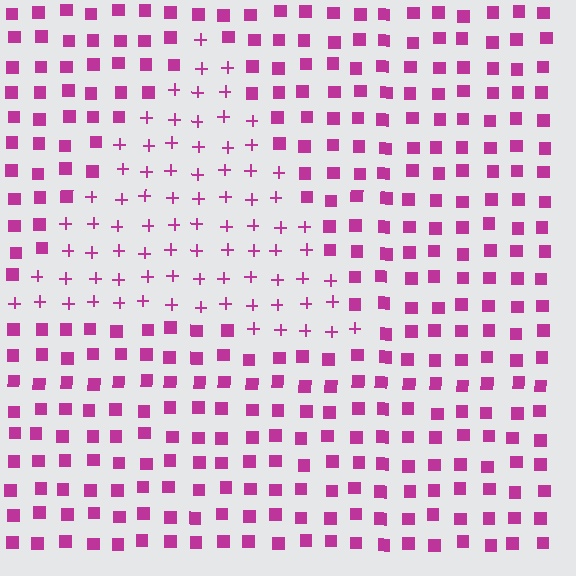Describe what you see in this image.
The image is filled with small magenta elements arranged in a uniform grid. A triangle-shaped region contains plus signs, while the surrounding area contains squares. The boundary is defined purely by the change in element shape.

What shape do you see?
I see a triangle.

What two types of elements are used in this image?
The image uses plus signs inside the triangle region and squares outside it.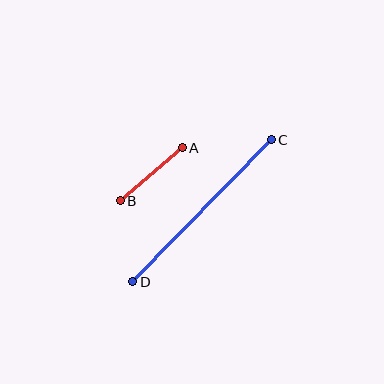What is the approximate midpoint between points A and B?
The midpoint is at approximately (151, 174) pixels.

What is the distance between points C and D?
The distance is approximately 198 pixels.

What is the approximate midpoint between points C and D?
The midpoint is at approximately (202, 211) pixels.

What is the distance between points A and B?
The distance is approximately 82 pixels.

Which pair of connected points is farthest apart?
Points C and D are farthest apart.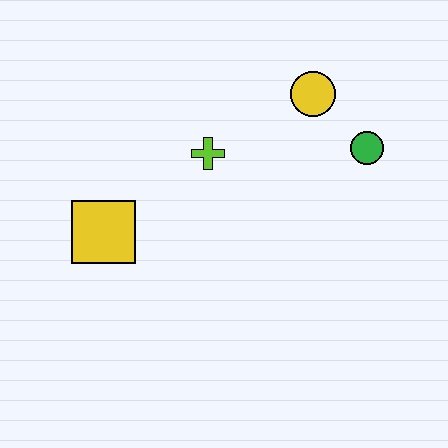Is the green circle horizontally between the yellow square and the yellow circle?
No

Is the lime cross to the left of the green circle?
Yes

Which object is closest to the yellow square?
The lime cross is closest to the yellow square.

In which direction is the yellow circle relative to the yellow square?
The yellow circle is to the right of the yellow square.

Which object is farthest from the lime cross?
The green circle is farthest from the lime cross.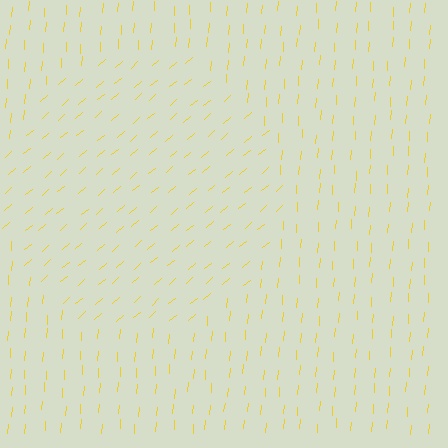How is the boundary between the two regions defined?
The boundary is defined purely by a change in line orientation (approximately 45 degrees difference). All lines are the same color and thickness.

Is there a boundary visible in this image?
Yes, there is a texture boundary formed by a change in line orientation.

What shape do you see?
I see a circle.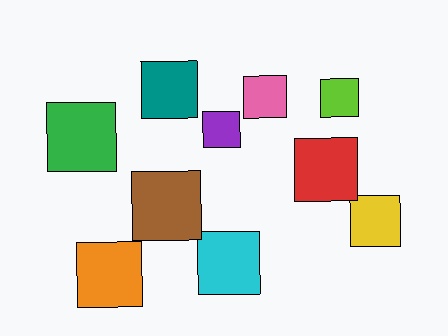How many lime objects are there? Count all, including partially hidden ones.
There is 1 lime object.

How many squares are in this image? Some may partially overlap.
There are 10 squares.